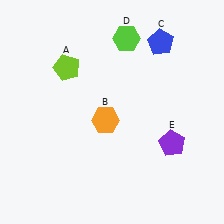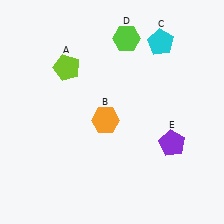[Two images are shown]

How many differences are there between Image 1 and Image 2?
There is 1 difference between the two images.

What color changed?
The pentagon (C) changed from blue in Image 1 to cyan in Image 2.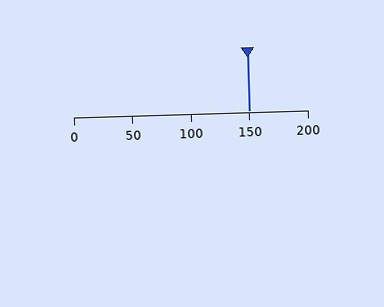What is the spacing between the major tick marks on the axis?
The major ticks are spaced 50 apart.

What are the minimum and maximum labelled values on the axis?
The axis runs from 0 to 200.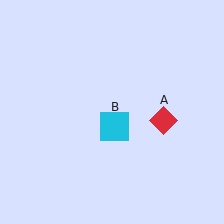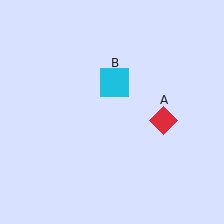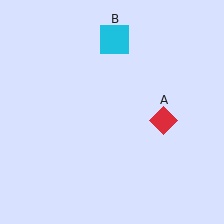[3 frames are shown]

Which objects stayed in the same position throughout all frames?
Red diamond (object A) remained stationary.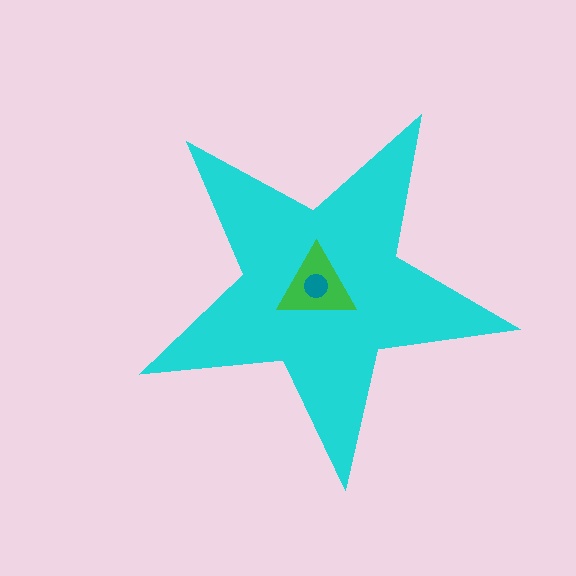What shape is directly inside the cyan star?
The green triangle.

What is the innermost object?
The teal circle.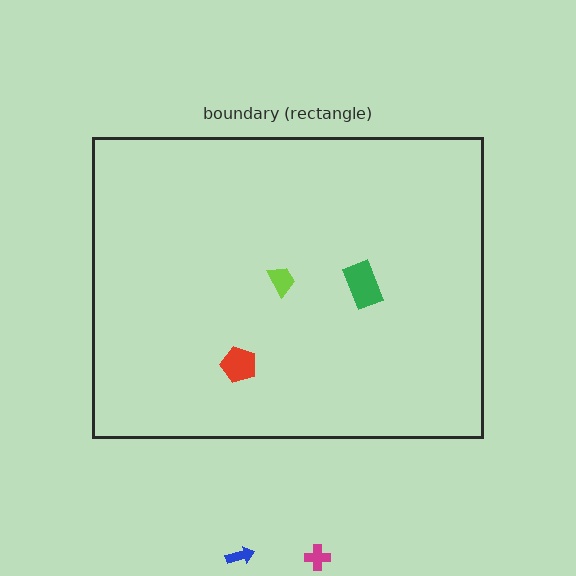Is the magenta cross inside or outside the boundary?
Outside.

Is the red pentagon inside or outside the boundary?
Inside.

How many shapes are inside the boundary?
3 inside, 2 outside.